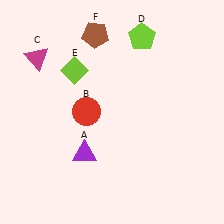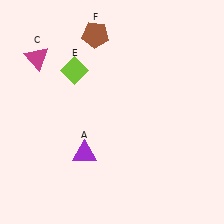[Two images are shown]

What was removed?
The lime pentagon (D), the red circle (B) were removed in Image 2.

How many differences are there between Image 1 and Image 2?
There are 2 differences between the two images.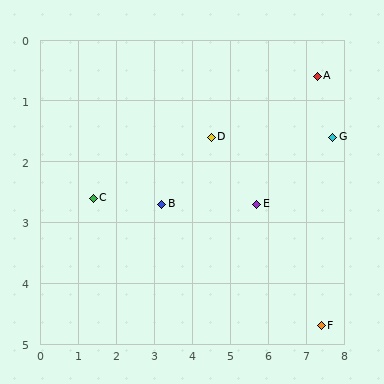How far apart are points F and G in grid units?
Points F and G are about 3.1 grid units apart.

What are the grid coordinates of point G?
Point G is at approximately (7.7, 1.6).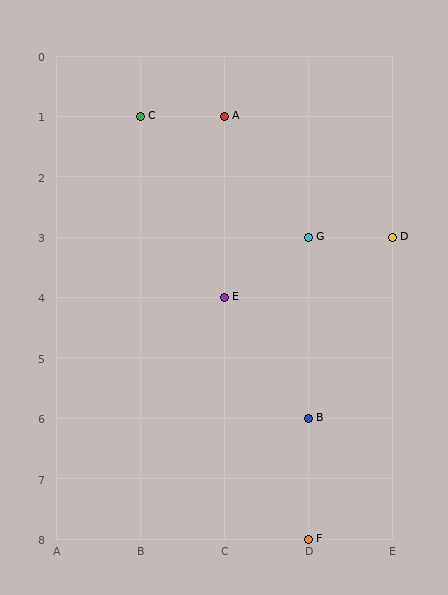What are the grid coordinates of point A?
Point A is at grid coordinates (C, 1).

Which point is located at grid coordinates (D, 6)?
Point B is at (D, 6).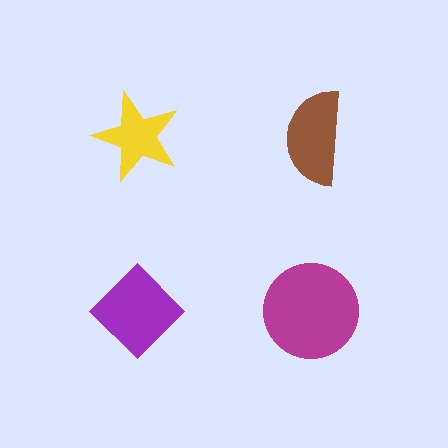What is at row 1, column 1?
A yellow star.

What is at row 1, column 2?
A brown semicircle.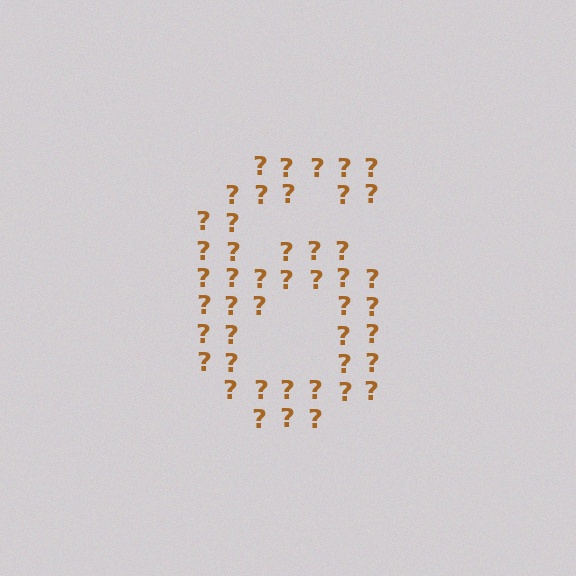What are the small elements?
The small elements are question marks.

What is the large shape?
The large shape is the digit 6.